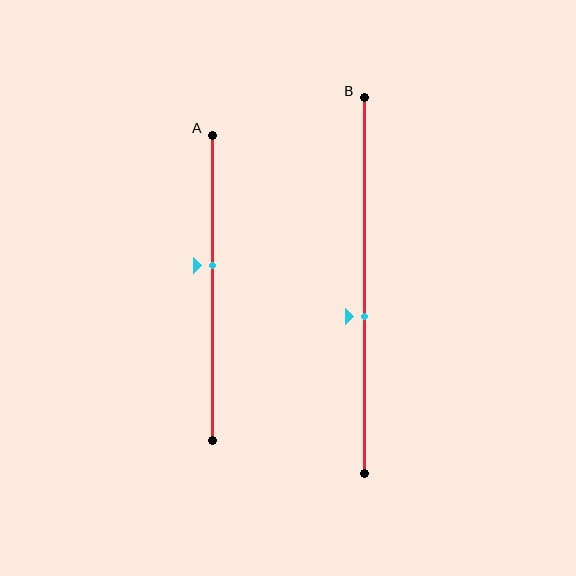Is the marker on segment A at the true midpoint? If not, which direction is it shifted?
No, the marker on segment A is shifted upward by about 7% of the segment length.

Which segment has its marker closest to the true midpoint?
Segment A has its marker closest to the true midpoint.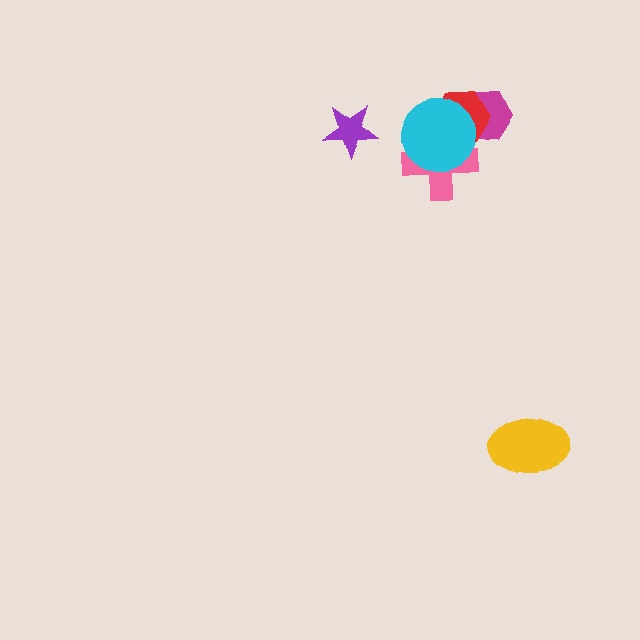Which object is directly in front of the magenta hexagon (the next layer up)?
The red hexagon is directly in front of the magenta hexagon.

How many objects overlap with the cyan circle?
3 objects overlap with the cyan circle.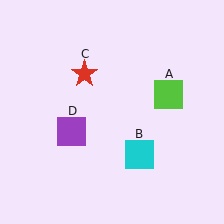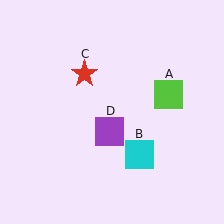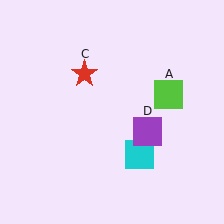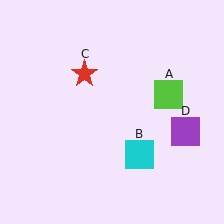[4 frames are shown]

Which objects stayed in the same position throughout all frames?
Lime square (object A) and cyan square (object B) and red star (object C) remained stationary.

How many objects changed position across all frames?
1 object changed position: purple square (object D).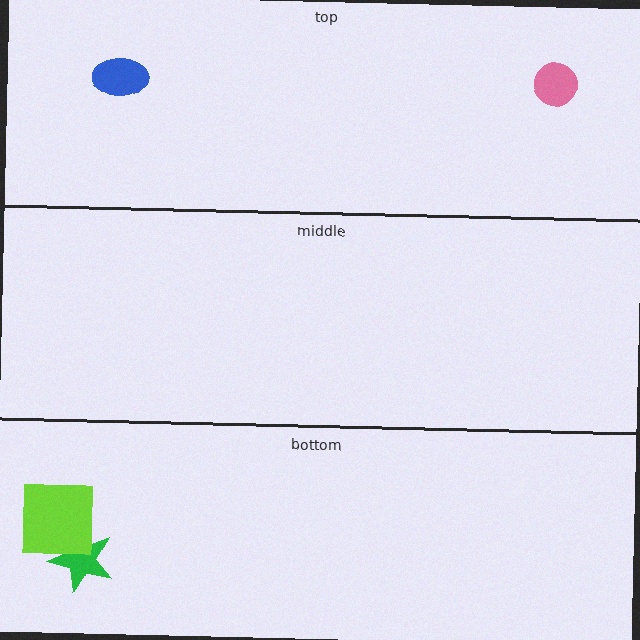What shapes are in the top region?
The pink circle, the blue ellipse.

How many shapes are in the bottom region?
2.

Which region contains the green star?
The bottom region.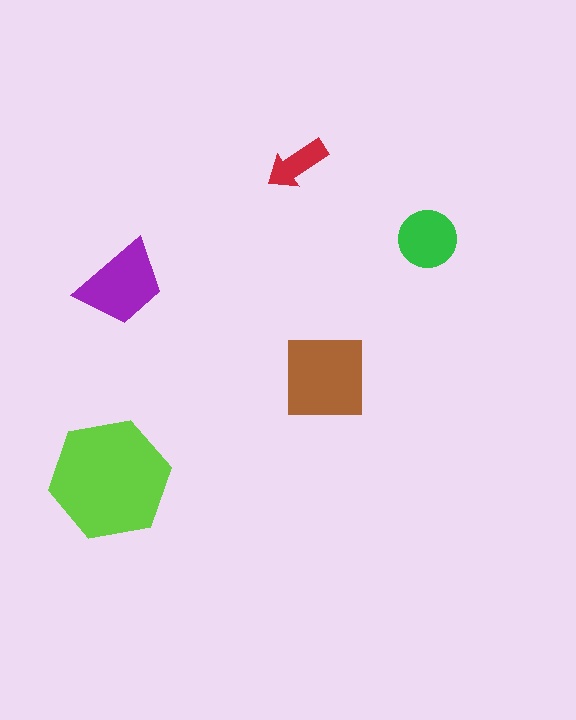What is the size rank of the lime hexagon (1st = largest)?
1st.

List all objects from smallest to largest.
The red arrow, the green circle, the purple trapezoid, the brown square, the lime hexagon.